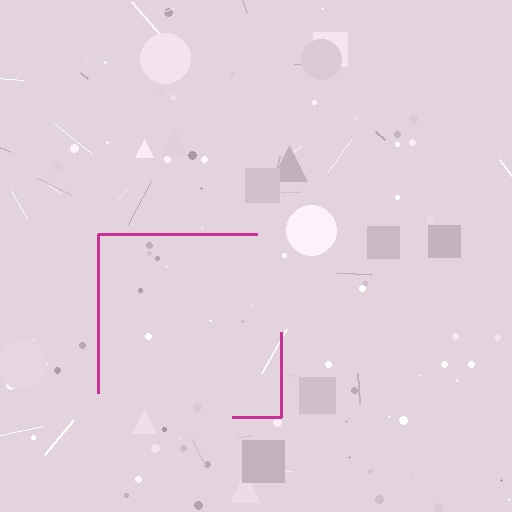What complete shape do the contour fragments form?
The contour fragments form a square.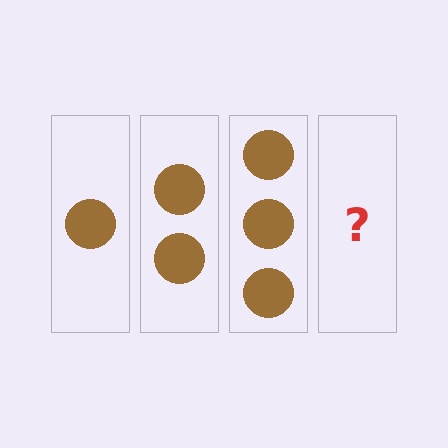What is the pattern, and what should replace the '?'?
The pattern is that each step adds one more circle. The '?' should be 4 circles.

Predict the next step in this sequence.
The next step is 4 circles.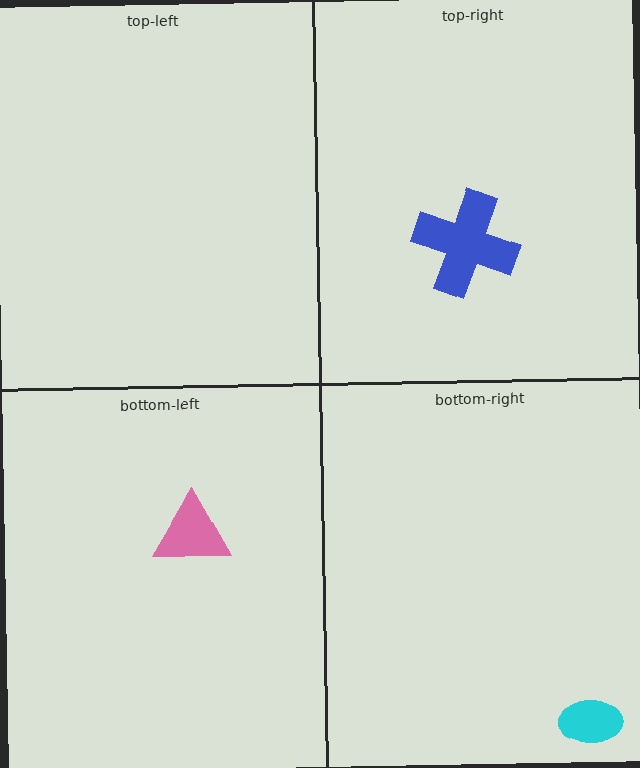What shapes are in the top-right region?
The blue cross.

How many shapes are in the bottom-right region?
1.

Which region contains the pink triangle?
The bottom-left region.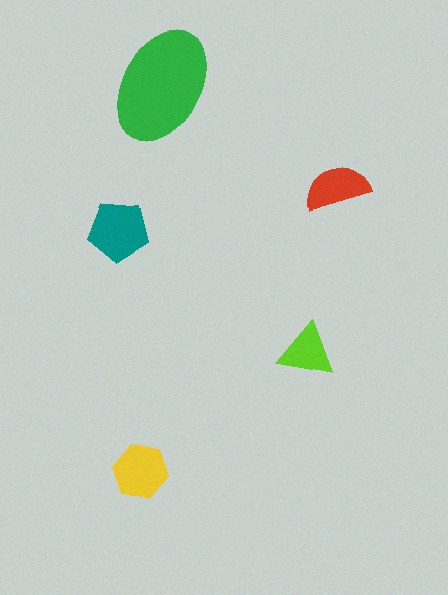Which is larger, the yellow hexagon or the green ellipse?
The green ellipse.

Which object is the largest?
The green ellipse.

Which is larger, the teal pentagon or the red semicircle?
The teal pentagon.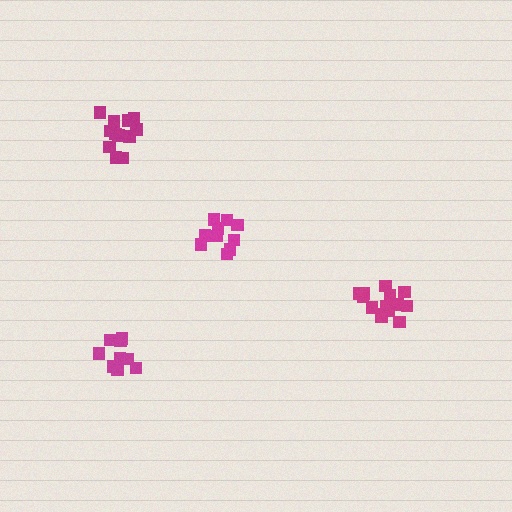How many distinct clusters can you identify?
There are 4 distinct clusters.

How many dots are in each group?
Group 1: 9 dots, Group 2: 14 dots, Group 3: 10 dots, Group 4: 12 dots (45 total).